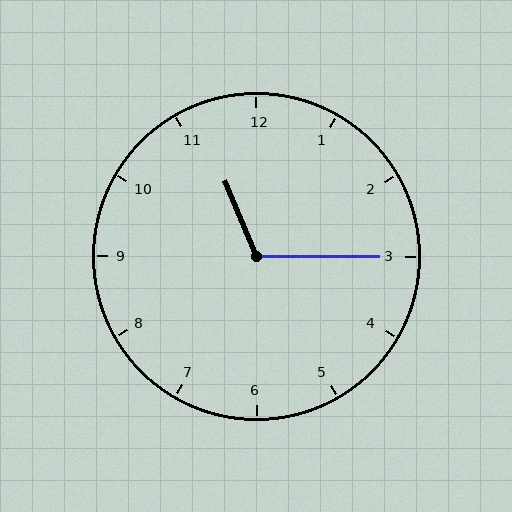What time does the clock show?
11:15.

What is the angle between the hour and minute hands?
Approximately 112 degrees.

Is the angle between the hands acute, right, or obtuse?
It is obtuse.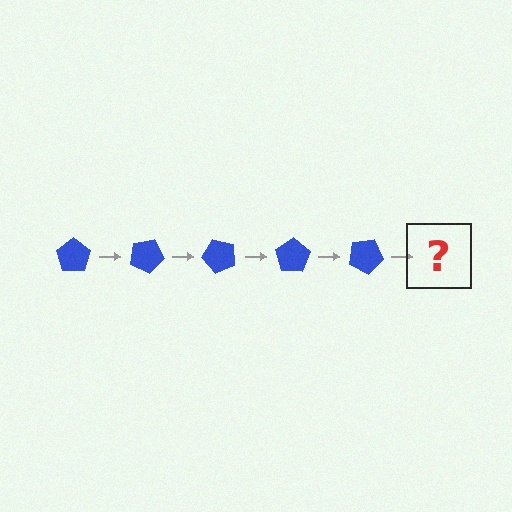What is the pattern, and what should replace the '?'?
The pattern is that the pentagon rotates 25 degrees each step. The '?' should be a blue pentagon rotated 125 degrees.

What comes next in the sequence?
The next element should be a blue pentagon rotated 125 degrees.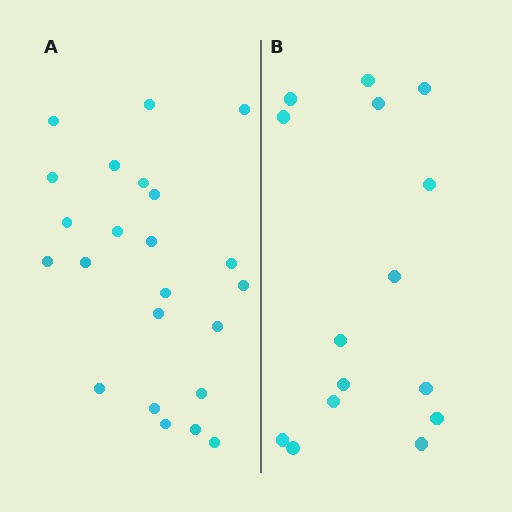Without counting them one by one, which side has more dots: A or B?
Region A (the left region) has more dots.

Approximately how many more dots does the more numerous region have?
Region A has roughly 8 or so more dots than region B.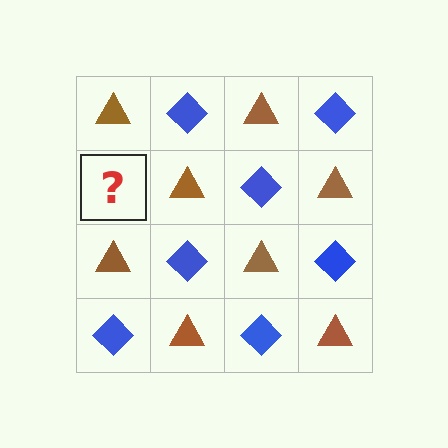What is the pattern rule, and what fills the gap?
The rule is that it alternates brown triangle and blue diamond in a checkerboard pattern. The gap should be filled with a blue diamond.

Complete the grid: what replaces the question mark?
The question mark should be replaced with a blue diamond.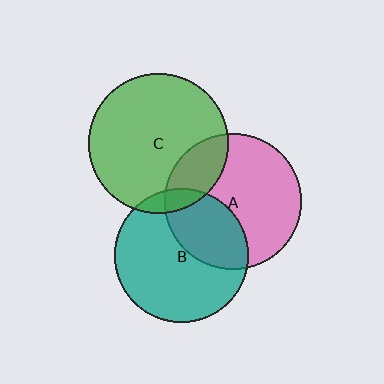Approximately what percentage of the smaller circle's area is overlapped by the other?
Approximately 35%.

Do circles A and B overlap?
Yes.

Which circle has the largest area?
Circle C (green).